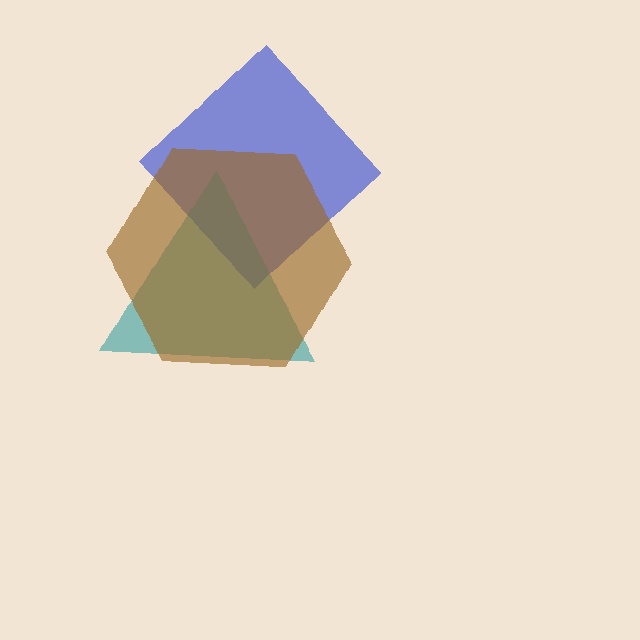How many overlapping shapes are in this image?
There are 3 overlapping shapes in the image.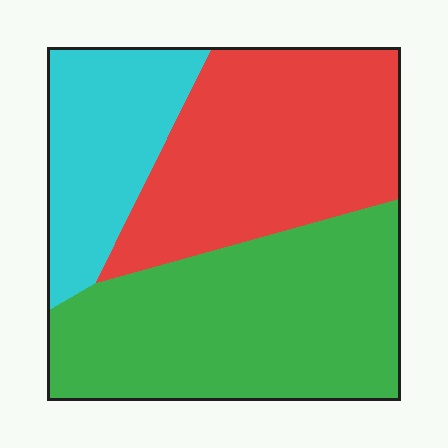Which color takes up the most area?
Green, at roughly 45%.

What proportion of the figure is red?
Red takes up about three eighths (3/8) of the figure.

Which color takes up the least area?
Cyan, at roughly 20%.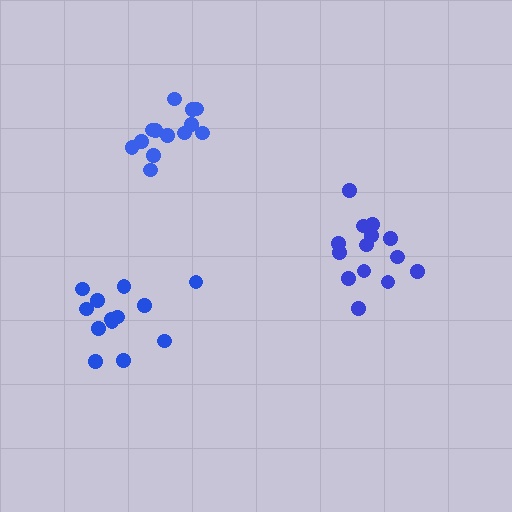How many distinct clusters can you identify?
There are 3 distinct clusters.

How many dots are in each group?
Group 1: 13 dots, Group 2: 14 dots, Group 3: 13 dots (40 total).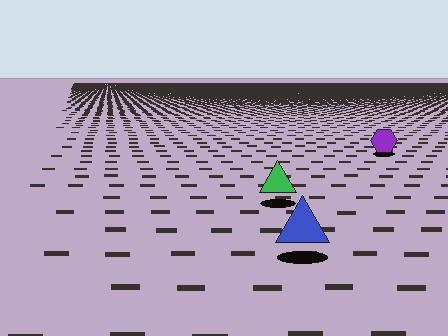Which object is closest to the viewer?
The blue triangle is closest. The texture marks near it are larger and more spread out.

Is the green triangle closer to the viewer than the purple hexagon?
Yes. The green triangle is closer — you can tell from the texture gradient: the ground texture is coarser near it.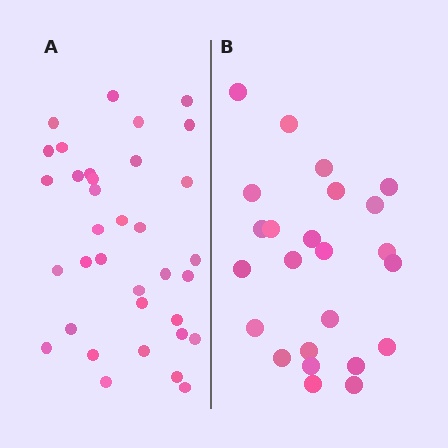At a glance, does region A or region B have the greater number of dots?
Region A (the left region) has more dots.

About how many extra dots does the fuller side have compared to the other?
Region A has roughly 12 or so more dots than region B.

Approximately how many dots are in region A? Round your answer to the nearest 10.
About 40 dots. (The exact count is 35, which rounds to 40.)